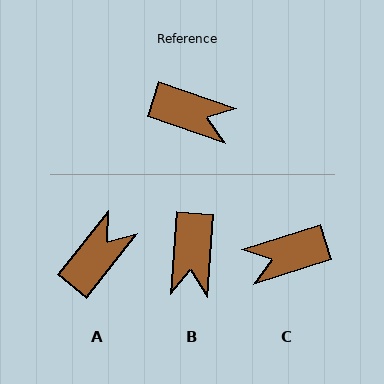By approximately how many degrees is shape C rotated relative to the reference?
Approximately 143 degrees clockwise.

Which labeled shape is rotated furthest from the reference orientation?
C, about 143 degrees away.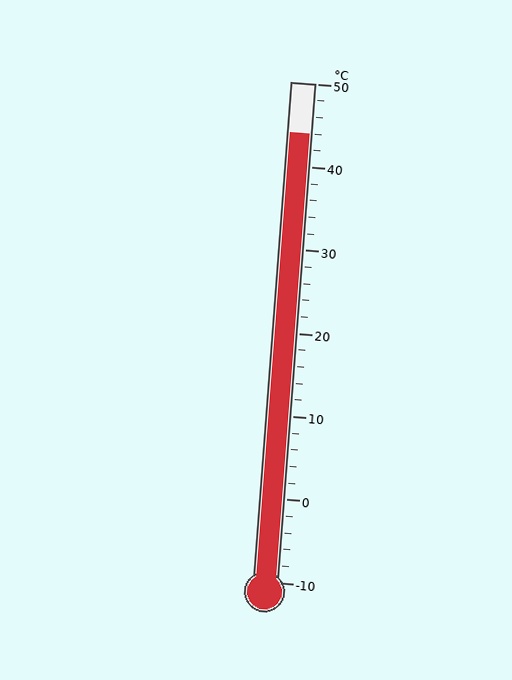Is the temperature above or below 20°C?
The temperature is above 20°C.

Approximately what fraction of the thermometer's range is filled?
The thermometer is filled to approximately 90% of its range.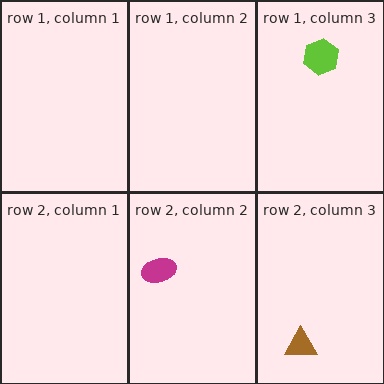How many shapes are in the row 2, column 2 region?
1.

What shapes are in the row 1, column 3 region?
The lime hexagon.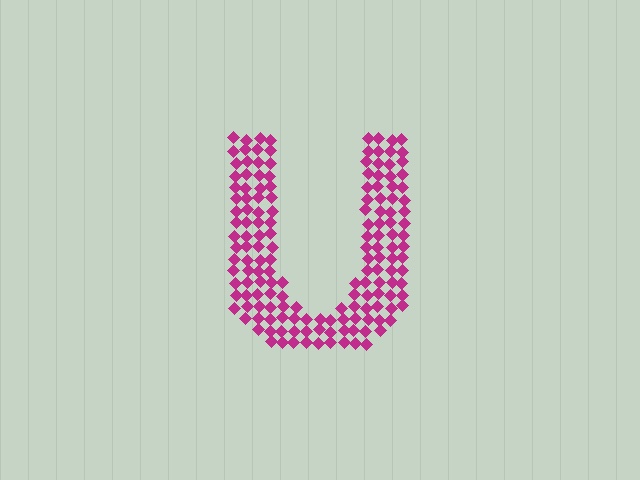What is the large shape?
The large shape is the letter U.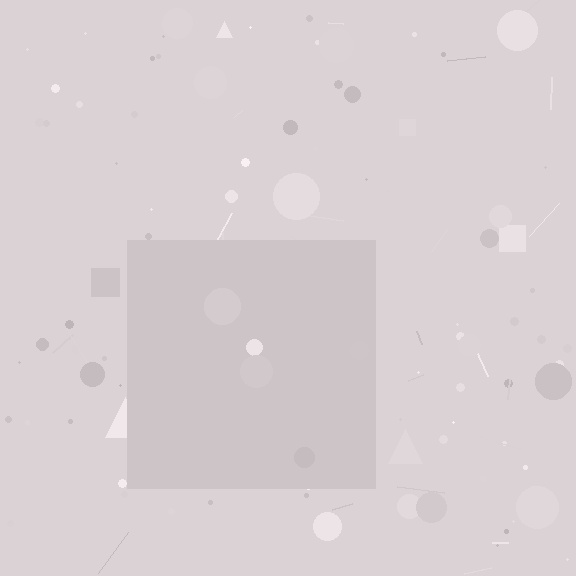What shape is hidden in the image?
A square is hidden in the image.